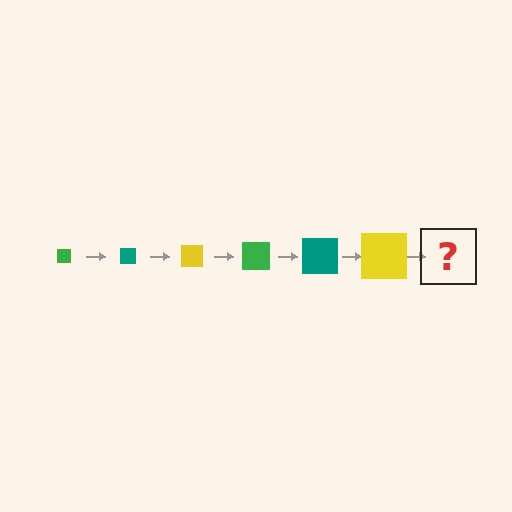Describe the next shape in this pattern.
It should be a green square, larger than the previous one.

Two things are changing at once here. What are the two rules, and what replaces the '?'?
The two rules are that the square grows larger each step and the color cycles through green, teal, and yellow. The '?' should be a green square, larger than the previous one.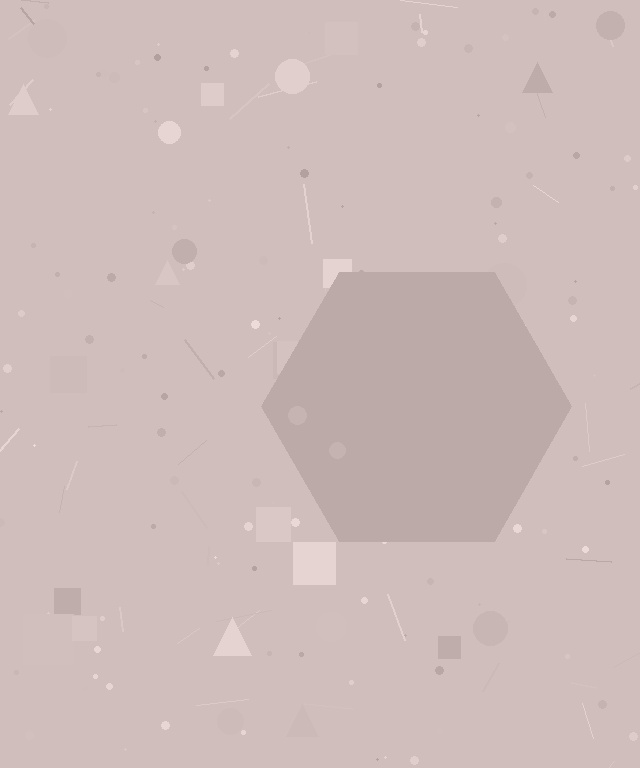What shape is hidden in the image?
A hexagon is hidden in the image.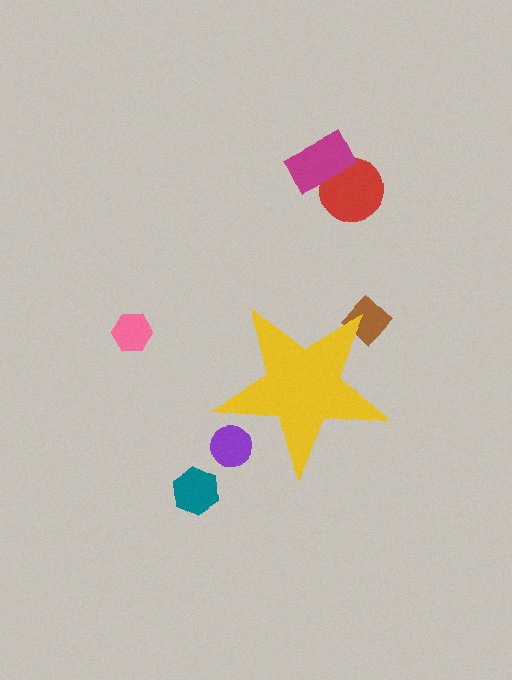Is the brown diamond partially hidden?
Yes, the brown diamond is partially hidden behind the yellow star.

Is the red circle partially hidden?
No, the red circle is fully visible.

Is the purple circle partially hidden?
Yes, the purple circle is partially hidden behind the yellow star.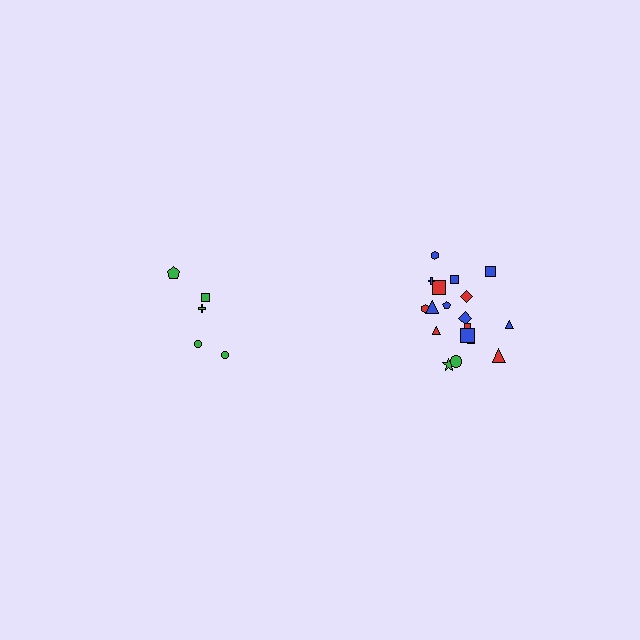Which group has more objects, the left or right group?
The right group.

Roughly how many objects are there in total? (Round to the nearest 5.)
Roughly 25 objects in total.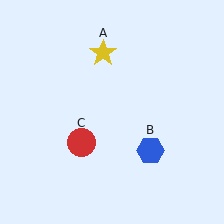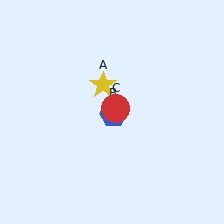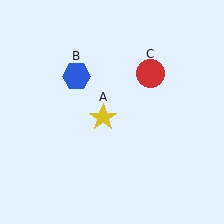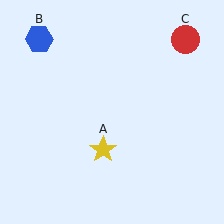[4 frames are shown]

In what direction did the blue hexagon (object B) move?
The blue hexagon (object B) moved up and to the left.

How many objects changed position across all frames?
3 objects changed position: yellow star (object A), blue hexagon (object B), red circle (object C).